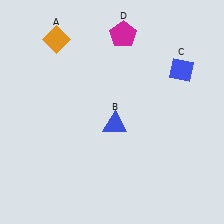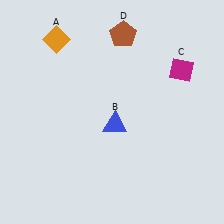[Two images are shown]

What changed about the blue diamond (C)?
In Image 1, C is blue. In Image 2, it changed to magenta.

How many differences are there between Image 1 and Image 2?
There are 2 differences between the two images.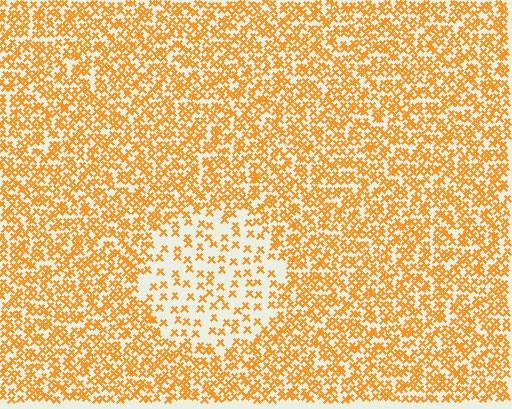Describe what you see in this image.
The image contains small orange elements arranged at two different densities. A circle-shaped region is visible where the elements are less densely packed than the surrounding area.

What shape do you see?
I see a circle.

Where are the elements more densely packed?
The elements are more densely packed outside the circle boundary.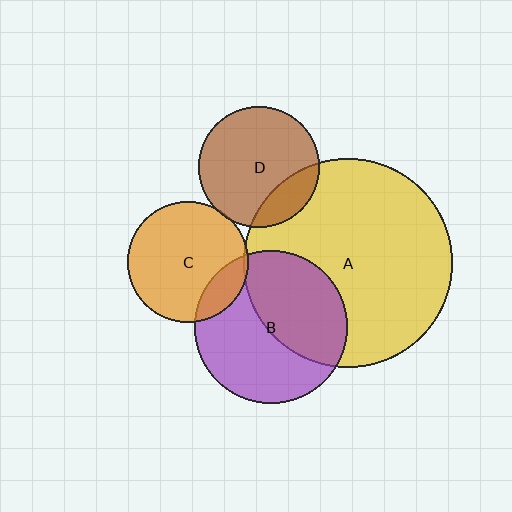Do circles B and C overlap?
Yes.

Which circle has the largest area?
Circle A (yellow).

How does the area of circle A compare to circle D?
Approximately 3.0 times.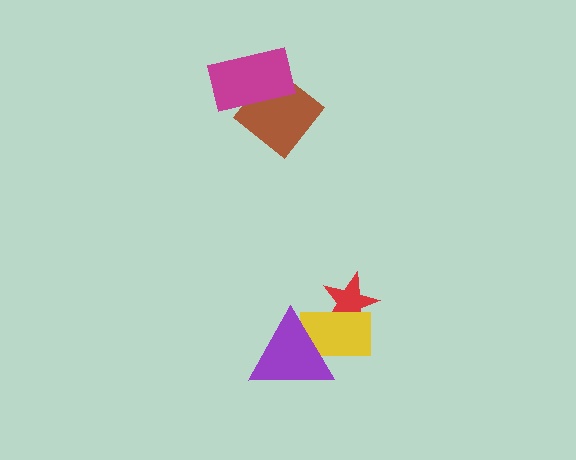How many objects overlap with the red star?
1 object overlaps with the red star.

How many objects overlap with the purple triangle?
1 object overlaps with the purple triangle.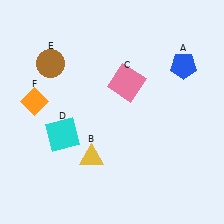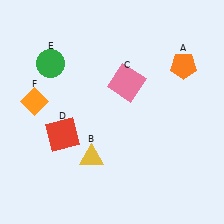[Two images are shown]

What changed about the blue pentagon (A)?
In Image 1, A is blue. In Image 2, it changed to orange.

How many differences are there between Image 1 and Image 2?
There are 3 differences between the two images.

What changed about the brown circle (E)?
In Image 1, E is brown. In Image 2, it changed to green.